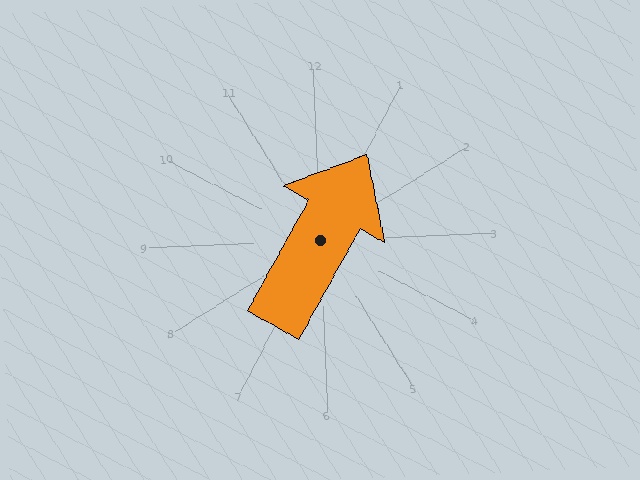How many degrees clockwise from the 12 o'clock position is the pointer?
Approximately 31 degrees.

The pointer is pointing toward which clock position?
Roughly 1 o'clock.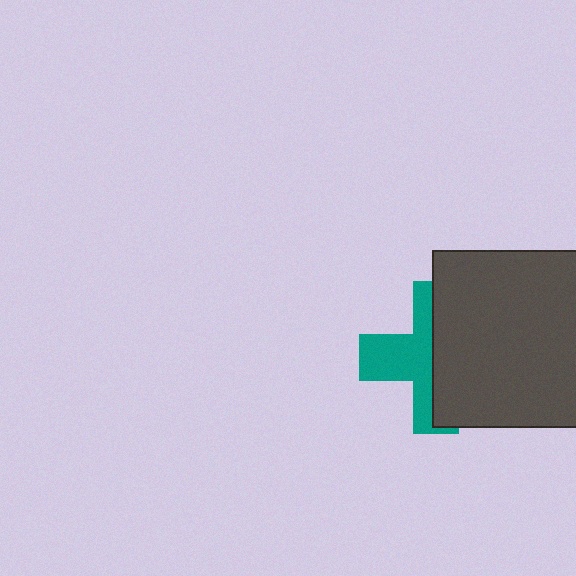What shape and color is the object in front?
The object in front is a dark gray rectangle.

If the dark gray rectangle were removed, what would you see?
You would see the complete teal cross.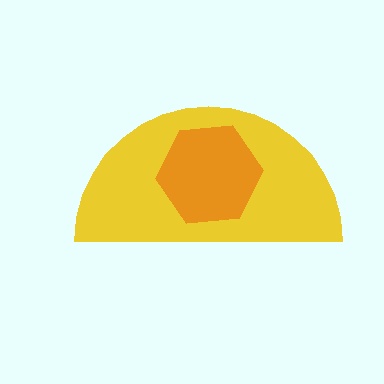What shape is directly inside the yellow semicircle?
The orange hexagon.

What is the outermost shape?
The yellow semicircle.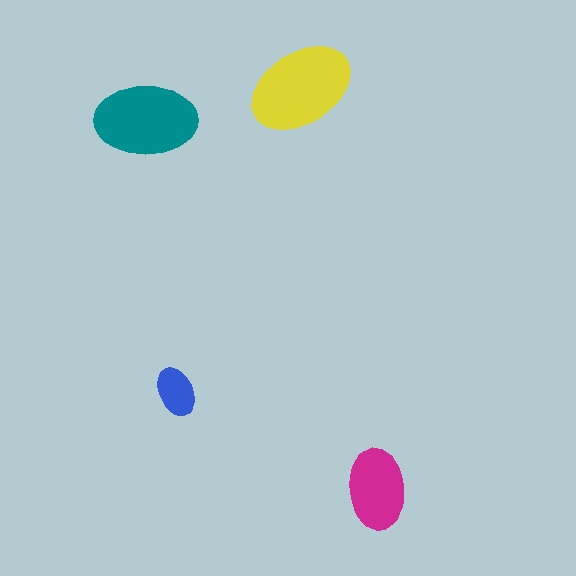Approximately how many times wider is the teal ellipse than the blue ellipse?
About 2 times wider.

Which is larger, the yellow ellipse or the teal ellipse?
The yellow one.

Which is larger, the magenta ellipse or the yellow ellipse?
The yellow one.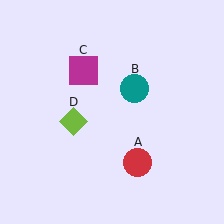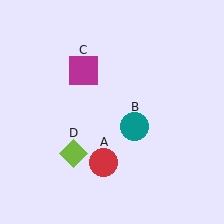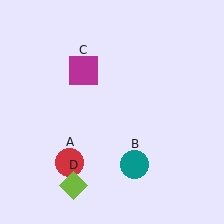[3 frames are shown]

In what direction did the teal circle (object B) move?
The teal circle (object B) moved down.